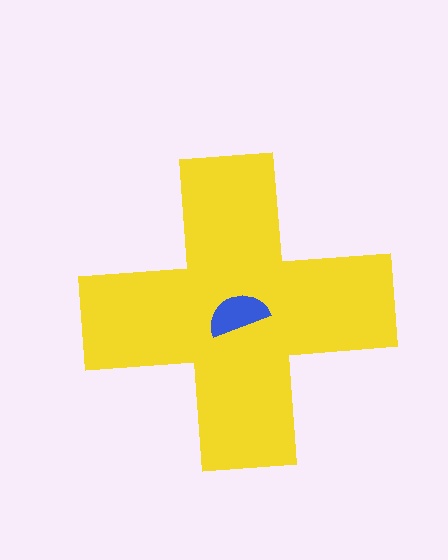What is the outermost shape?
The yellow cross.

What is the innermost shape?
The blue semicircle.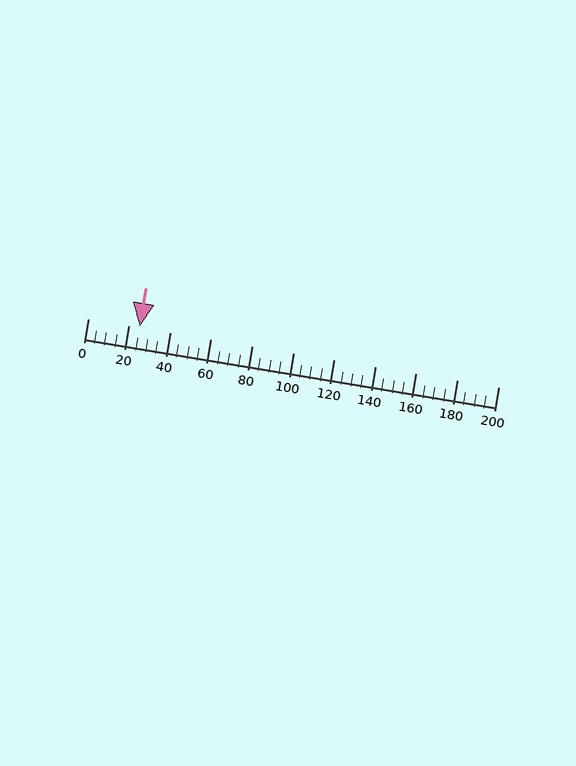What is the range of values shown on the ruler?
The ruler shows values from 0 to 200.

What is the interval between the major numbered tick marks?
The major tick marks are spaced 20 units apart.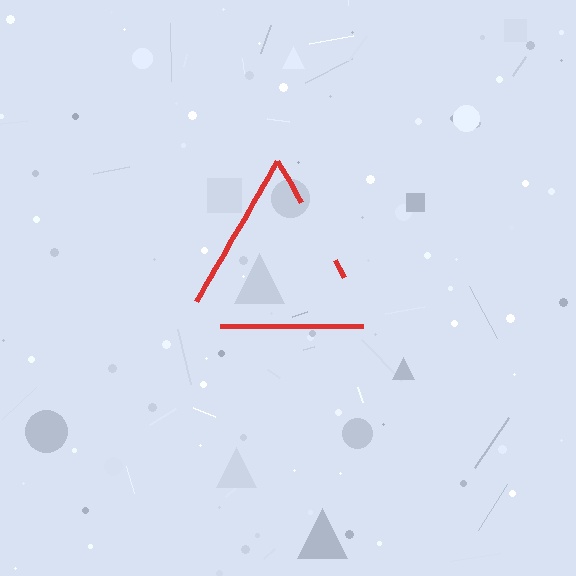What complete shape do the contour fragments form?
The contour fragments form a triangle.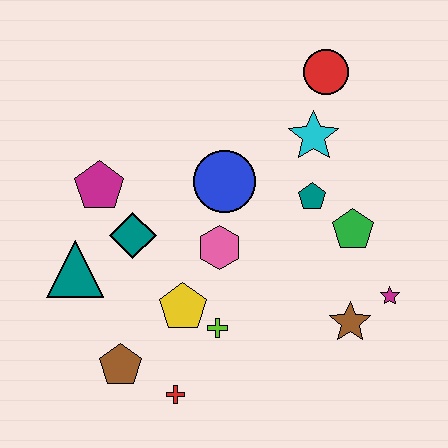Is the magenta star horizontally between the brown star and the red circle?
No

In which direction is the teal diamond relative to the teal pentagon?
The teal diamond is to the left of the teal pentagon.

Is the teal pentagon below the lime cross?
No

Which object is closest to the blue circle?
The pink hexagon is closest to the blue circle.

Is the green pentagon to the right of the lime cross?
Yes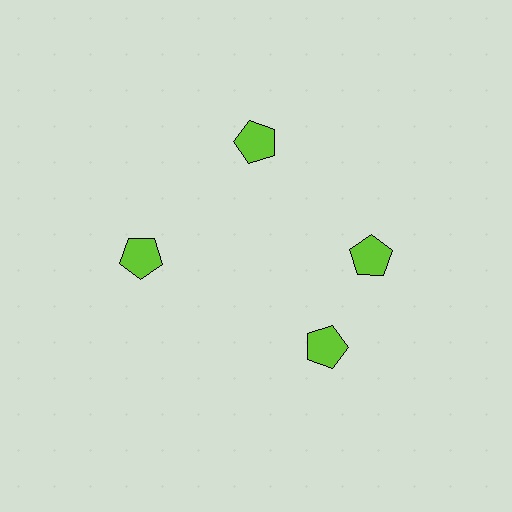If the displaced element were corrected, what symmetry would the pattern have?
It would have 4-fold rotational symmetry — the pattern would map onto itself every 90 degrees.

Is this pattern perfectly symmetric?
No. The 4 lime pentagons are arranged in a ring, but one element near the 6 o'clock position is rotated out of alignment along the ring, breaking the 4-fold rotational symmetry.